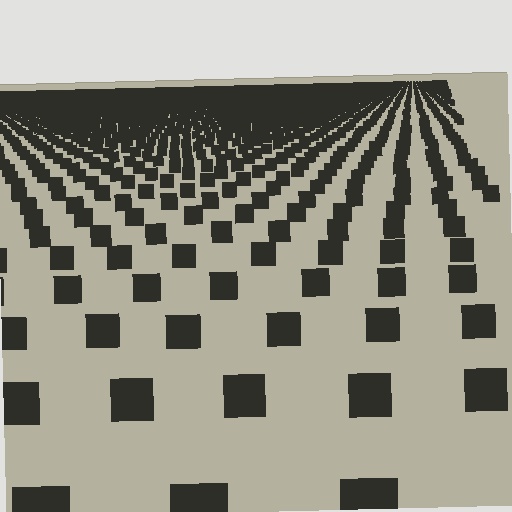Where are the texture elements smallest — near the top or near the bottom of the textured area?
Near the top.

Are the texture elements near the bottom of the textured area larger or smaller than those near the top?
Larger. Near the bottom, elements are closer to the viewer and appear at a bigger on-screen size.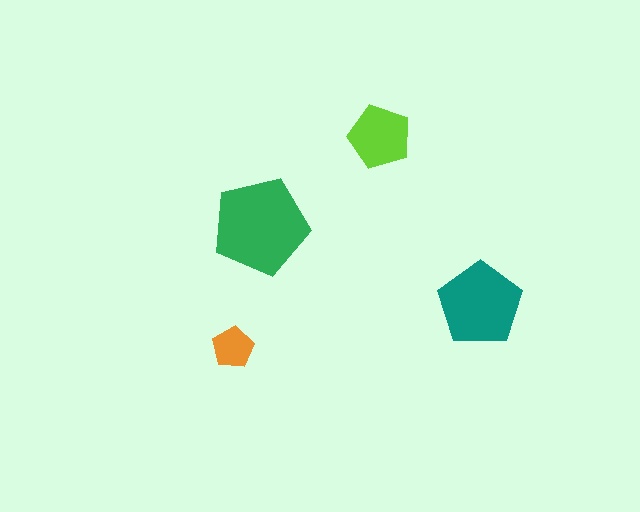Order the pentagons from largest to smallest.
the green one, the teal one, the lime one, the orange one.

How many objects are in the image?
There are 4 objects in the image.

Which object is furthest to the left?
The orange pentagon is leftmost.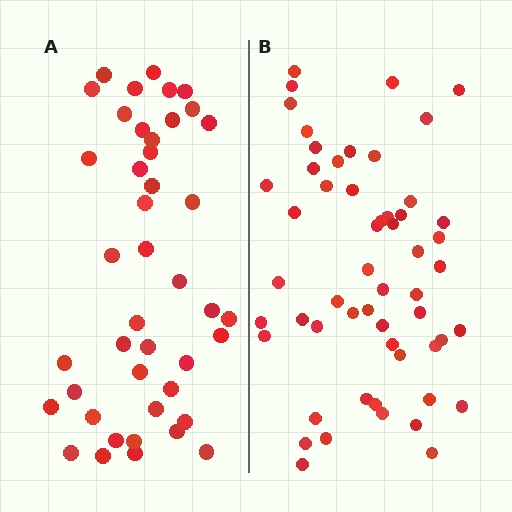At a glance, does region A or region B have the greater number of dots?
Region B (the right region) has more dots.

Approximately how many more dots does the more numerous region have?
Region B has roughly 12 or so more dots than region A.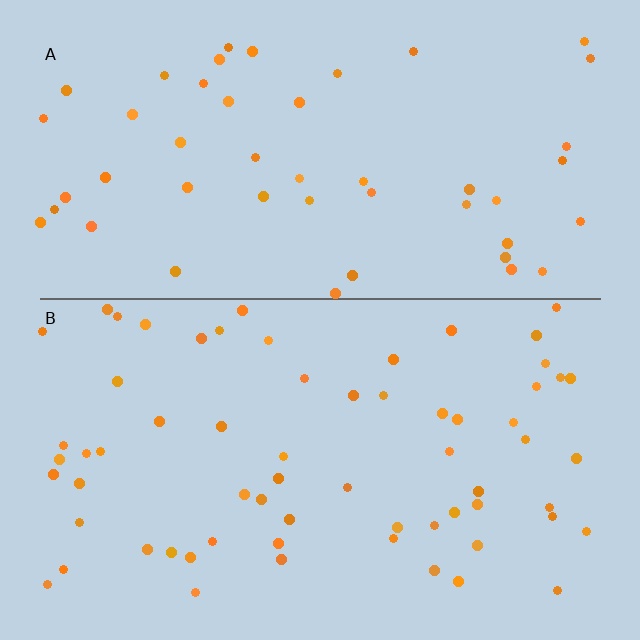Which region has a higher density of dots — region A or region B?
B (the bottom).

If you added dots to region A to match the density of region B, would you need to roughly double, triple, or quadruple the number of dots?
Approximately double.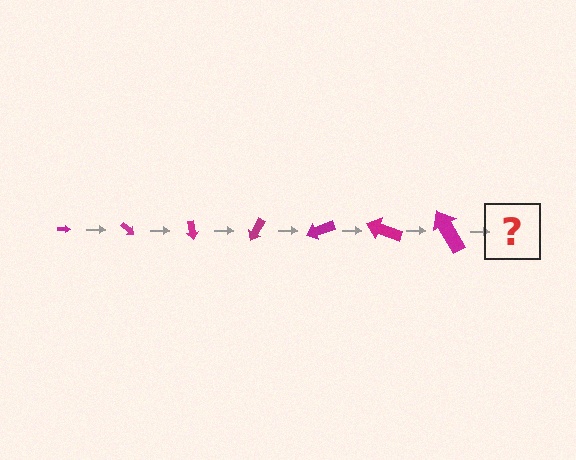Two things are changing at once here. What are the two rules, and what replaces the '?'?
The two rules are that the arrow grows larger each step and it rotates 40 degrees each step. The '?' should be an arrow, larger than the previous one and rotated 280 degrees from the start.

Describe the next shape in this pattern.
It should be an arrow, larger than the previous one and rotated 280 degrees from the start.